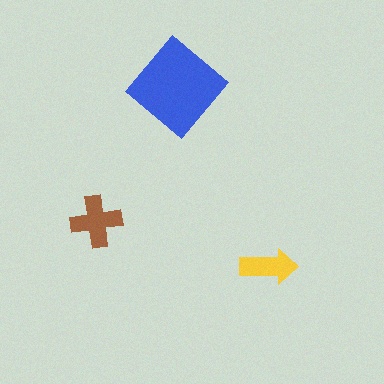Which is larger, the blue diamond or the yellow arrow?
The blue diamond.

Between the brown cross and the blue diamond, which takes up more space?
The blue diamond.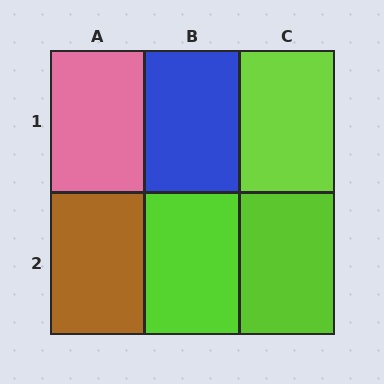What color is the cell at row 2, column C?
Lime.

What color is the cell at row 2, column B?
Lime.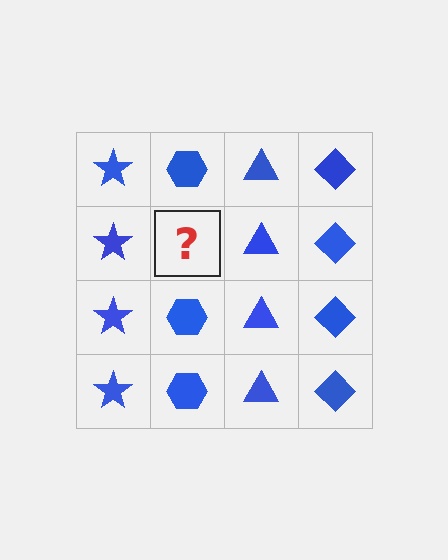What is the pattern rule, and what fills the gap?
The rule is that each column has a consistent shape. The gap should be filled with a blue hexagon.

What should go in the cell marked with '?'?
The missing cell should contain a blue hexagon.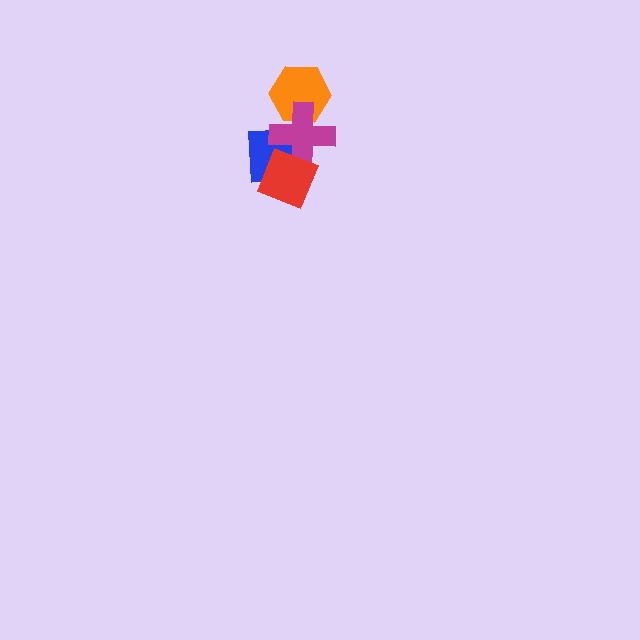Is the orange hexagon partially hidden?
Yes, it is partially covered by another shape.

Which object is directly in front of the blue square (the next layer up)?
The magenta cross is directly in front of the blue square.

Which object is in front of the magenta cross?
The red diamond is in front of the magenta cross.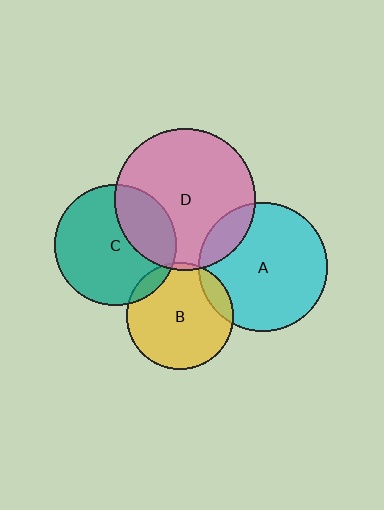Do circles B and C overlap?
Yes.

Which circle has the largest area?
Circle D (pink).